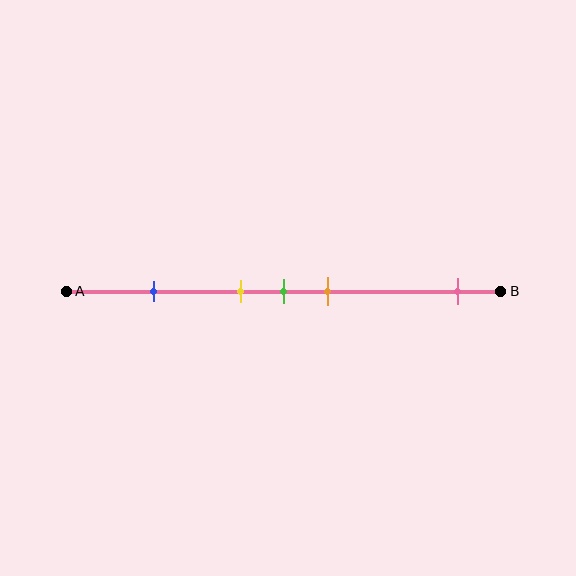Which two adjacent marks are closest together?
The yellow and green marks are the closest adjacent pair.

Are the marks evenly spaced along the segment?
No, the marks are not evenly spaced.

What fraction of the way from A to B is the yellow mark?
The yellow mark is approximately 40% (0.4) of the way from A to B.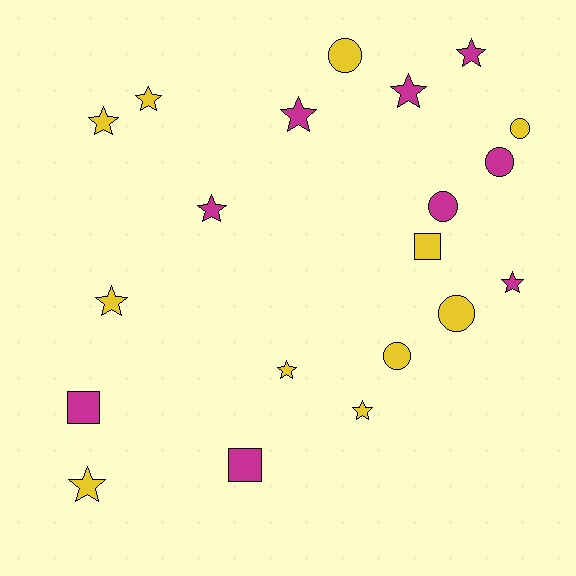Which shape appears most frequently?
Star, with 11 objects.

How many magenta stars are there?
There are 5 magenta stars.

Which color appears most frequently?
Yellow, with 11 objects.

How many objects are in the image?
There are 20 objects.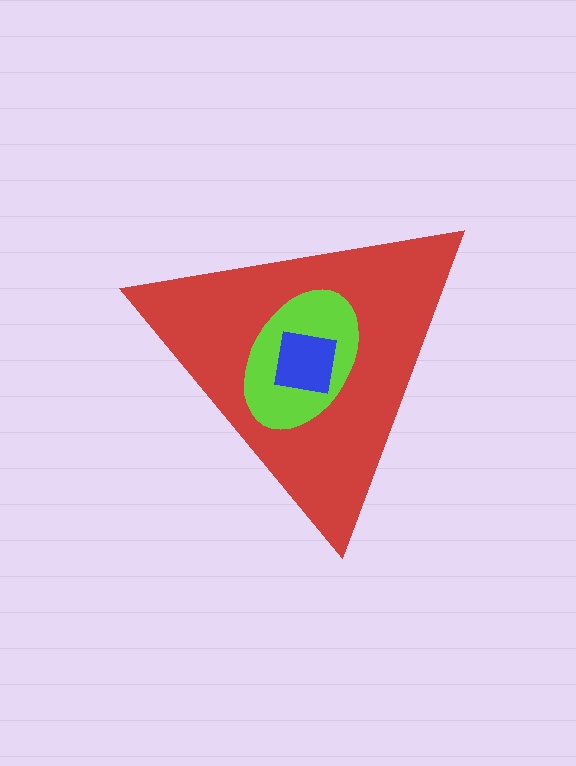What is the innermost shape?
The blue square.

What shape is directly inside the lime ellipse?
The blue square.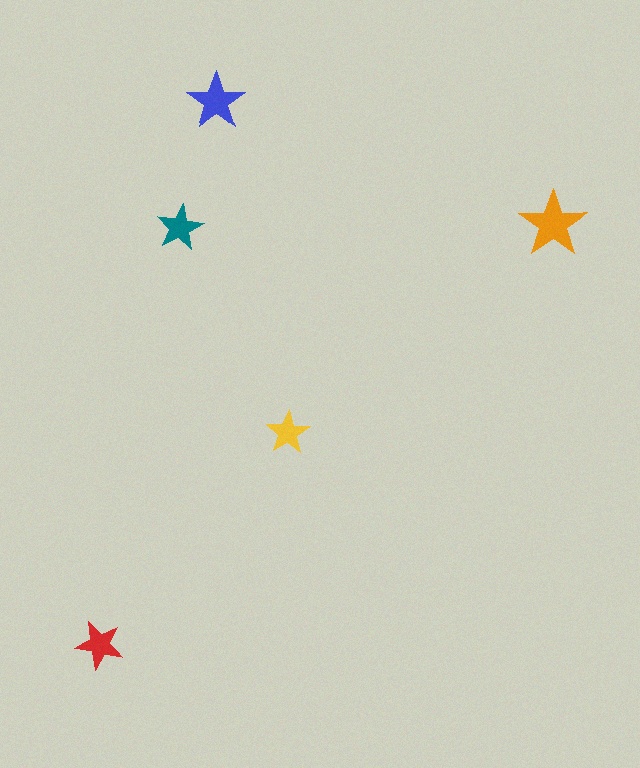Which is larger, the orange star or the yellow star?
The orange one.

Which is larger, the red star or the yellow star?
The red one.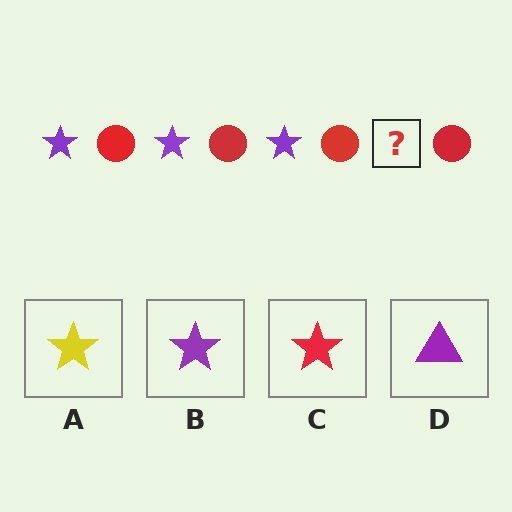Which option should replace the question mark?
Option B.